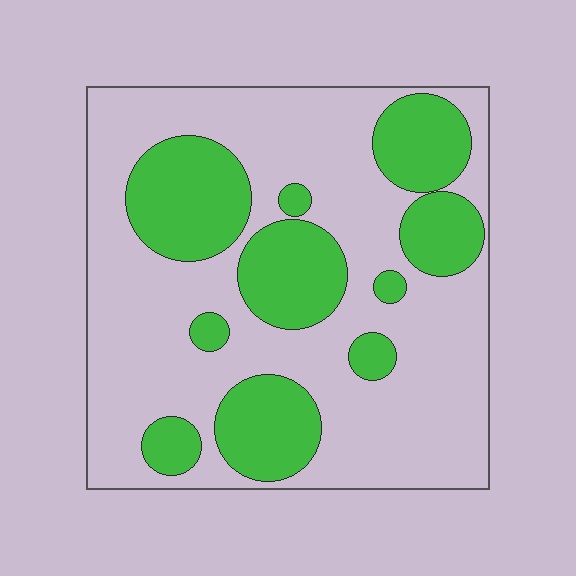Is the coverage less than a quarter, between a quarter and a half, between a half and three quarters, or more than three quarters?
Between a quarter and a half.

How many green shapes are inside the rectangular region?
10.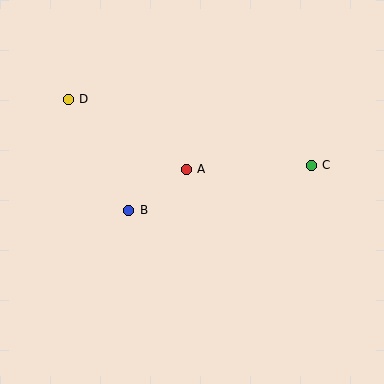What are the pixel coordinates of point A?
Point A is at (186, 169).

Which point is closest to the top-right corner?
Point C is closest to the top-right corner.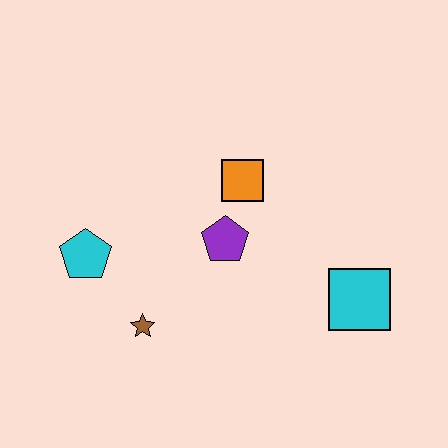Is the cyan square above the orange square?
No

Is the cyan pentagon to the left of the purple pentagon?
Yes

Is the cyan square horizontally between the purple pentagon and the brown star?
No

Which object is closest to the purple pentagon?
The orange square is closest to the purple pentagon.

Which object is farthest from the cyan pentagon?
The cyan square is farthest from the cyan pentagon.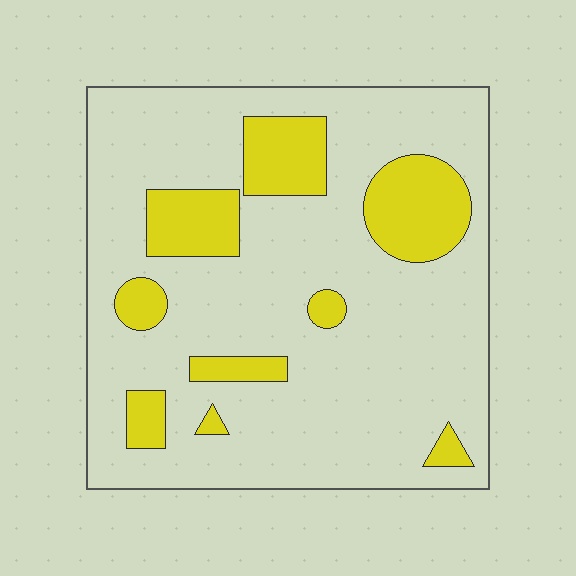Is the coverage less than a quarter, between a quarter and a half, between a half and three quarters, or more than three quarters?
Less than a quarter.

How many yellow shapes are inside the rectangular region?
9.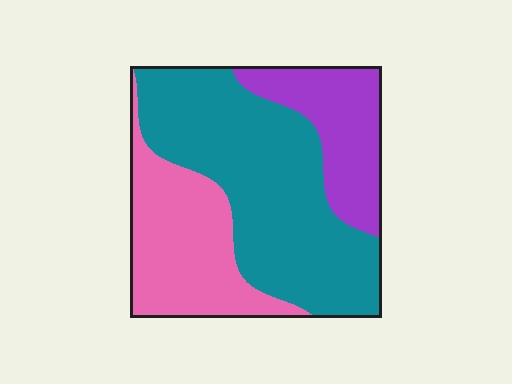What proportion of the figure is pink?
Pink takes up about one quarter (1/4) of the figure.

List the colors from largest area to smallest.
From largest to smallest: teal, pink, purple.